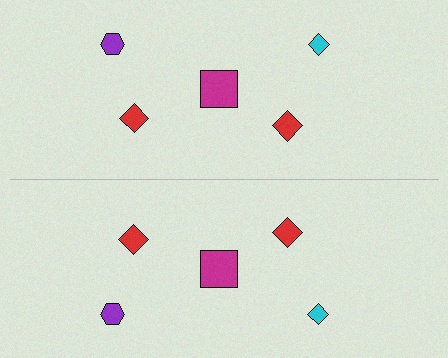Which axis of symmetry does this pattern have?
The pattern has a horizontal axis of symmetry running through the center of the image.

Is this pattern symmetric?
Yes, this pattern has bilateral (reflection) symmetry.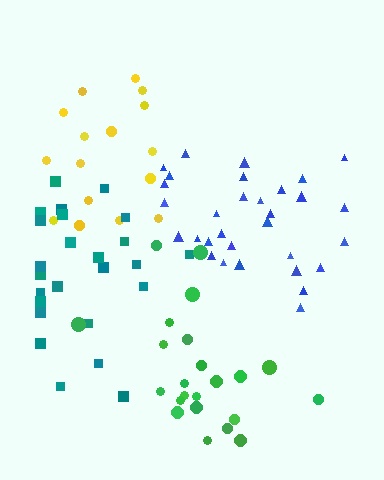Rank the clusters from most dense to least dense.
blue, green, yellow, teal.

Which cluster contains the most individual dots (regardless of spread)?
Blue (31).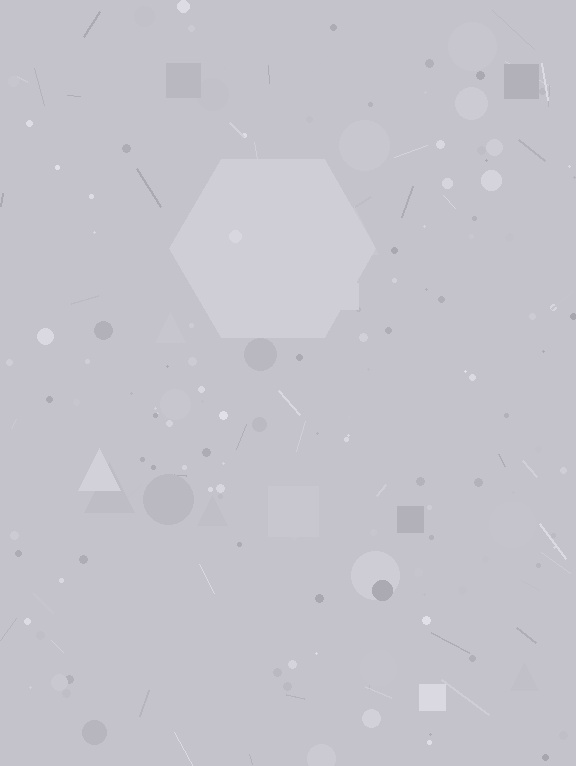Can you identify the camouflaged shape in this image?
The camouflaged shape is a hexagon.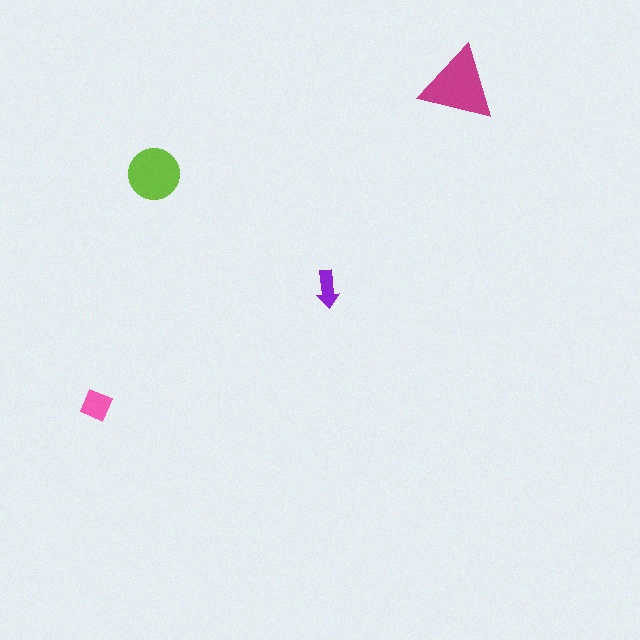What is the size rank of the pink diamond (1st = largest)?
3rd.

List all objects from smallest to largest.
The purple arrow, the pink diamond, the lime circle, the magenta triangle.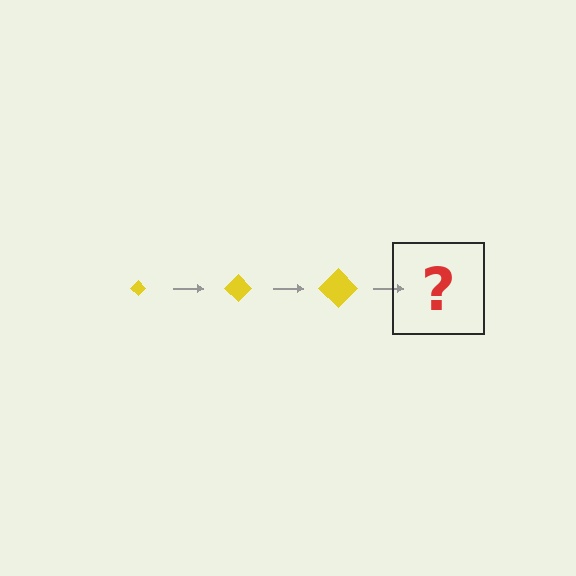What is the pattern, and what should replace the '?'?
The pattern is that the diamond gets progressively larger each step. The '?' should be a yellow diamond, larger than the previous one.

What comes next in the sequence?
The next element should be a yellow diamond, larger than the previous one.